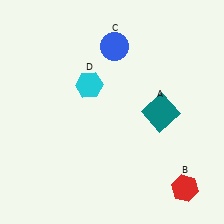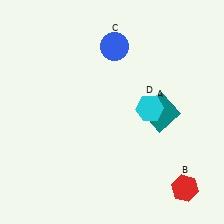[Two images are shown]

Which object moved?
The cyan hexagon (D) moved right.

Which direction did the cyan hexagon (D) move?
The cyan hexagon (D) moved right.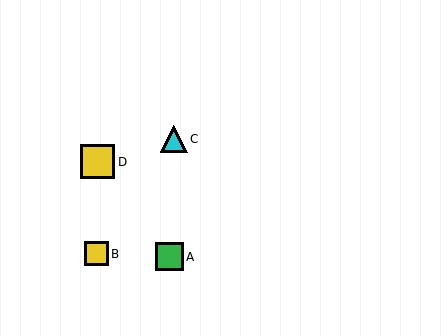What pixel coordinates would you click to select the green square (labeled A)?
Click at (169, 257) to select the green square A.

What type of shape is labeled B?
Shape B is a yellow square.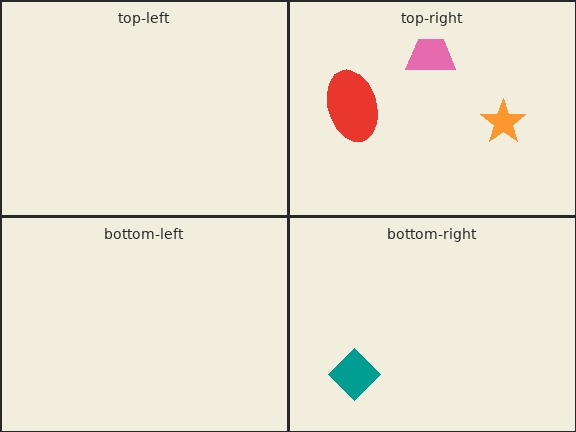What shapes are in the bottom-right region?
The teal diamond.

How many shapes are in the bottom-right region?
1.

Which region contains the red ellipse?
The top-right region.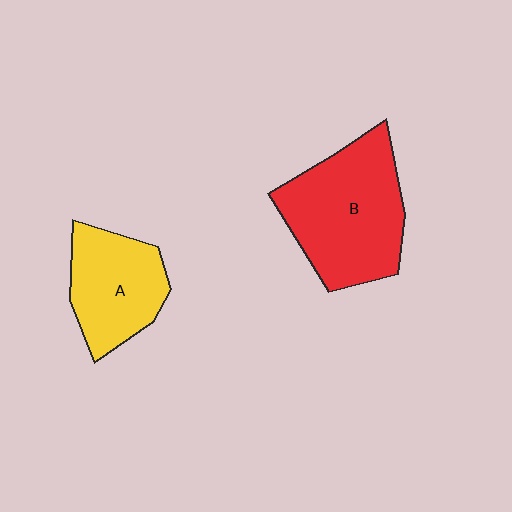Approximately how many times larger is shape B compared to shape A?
Approximately 1.5 times.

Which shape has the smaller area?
Shape A (yellow).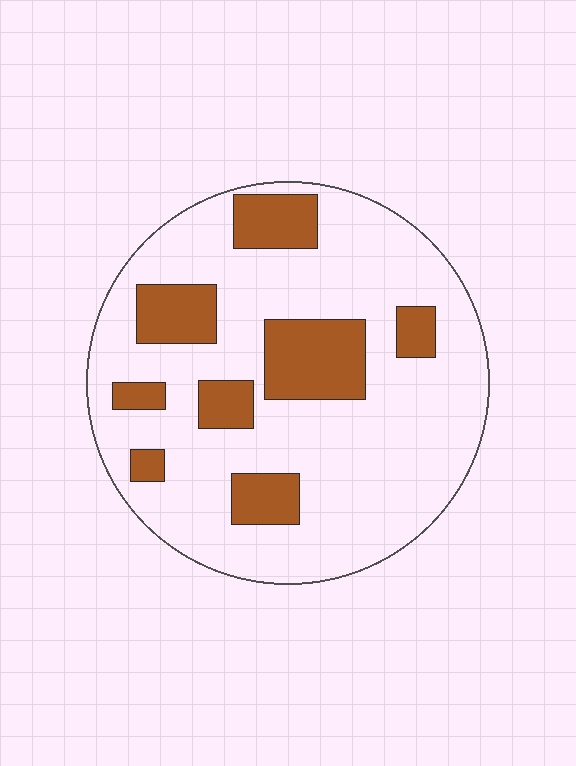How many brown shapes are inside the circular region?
8.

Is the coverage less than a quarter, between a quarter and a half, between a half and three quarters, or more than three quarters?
Less than a quarter.